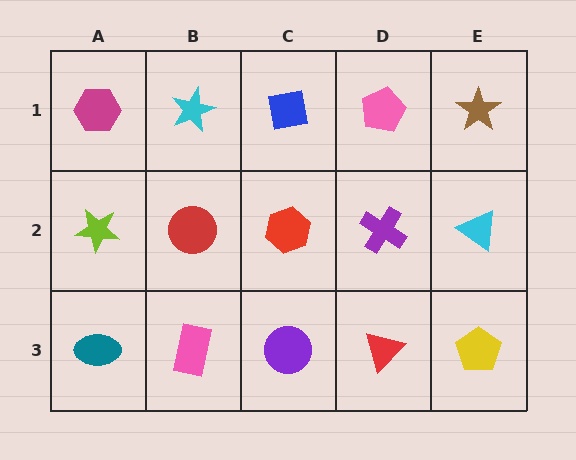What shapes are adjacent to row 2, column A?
A magenta hexagon (row 1, column A), a teal ellipse (row 3, column A), a red circle (row 2, column B).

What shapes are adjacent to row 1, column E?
A cyan triangle (row 2, column E), a pink pentagon (row 1, column D).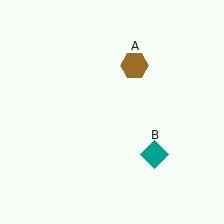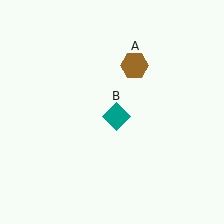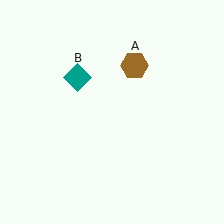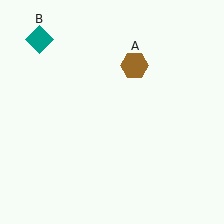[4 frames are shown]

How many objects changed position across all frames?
1 object changed position: teal diamond (object B).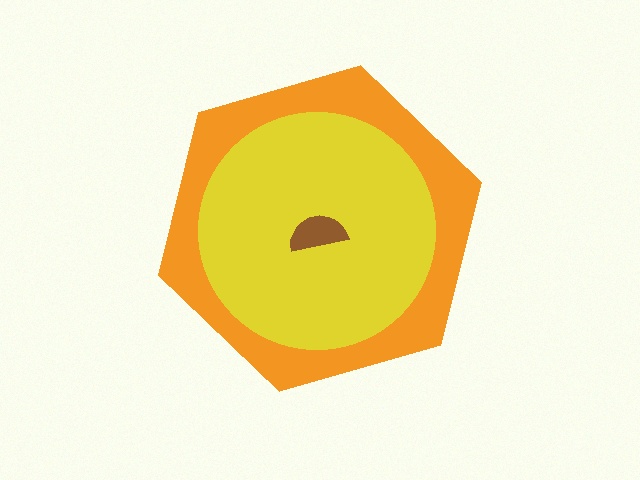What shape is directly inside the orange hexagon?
The yellow circle.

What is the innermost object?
The brown semicircle.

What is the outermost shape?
The orange hexagon.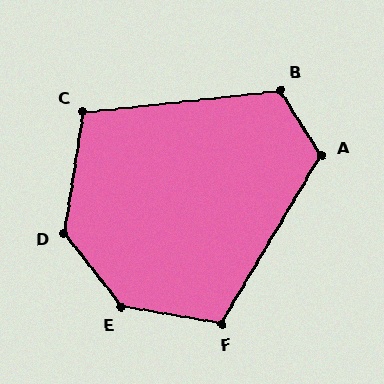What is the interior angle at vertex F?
Approximately 111 degrees (obtuse).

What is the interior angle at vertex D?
Approximately 133 degrees (obtuse).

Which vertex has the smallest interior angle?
C, at approximately 105 degrees.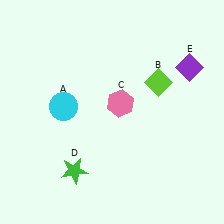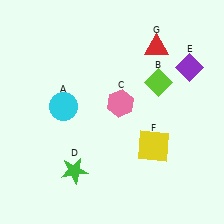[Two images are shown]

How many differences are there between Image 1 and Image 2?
There are 2 differences between the two images.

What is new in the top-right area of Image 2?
A red triangle (G) was added in the top-right area of Image 2.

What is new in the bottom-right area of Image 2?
A yellow square (F) was added in the bottom-right area of Image 2.